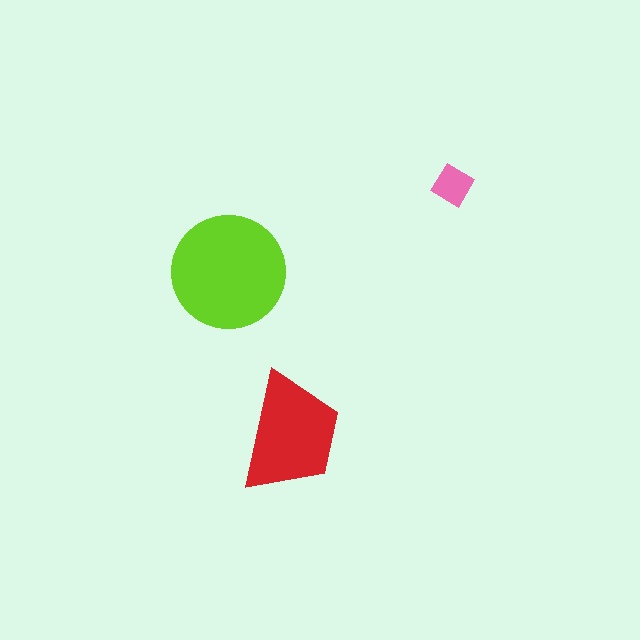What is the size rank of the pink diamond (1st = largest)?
3rd.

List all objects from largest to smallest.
The lime circle, the red trapezoid, the pink diamond.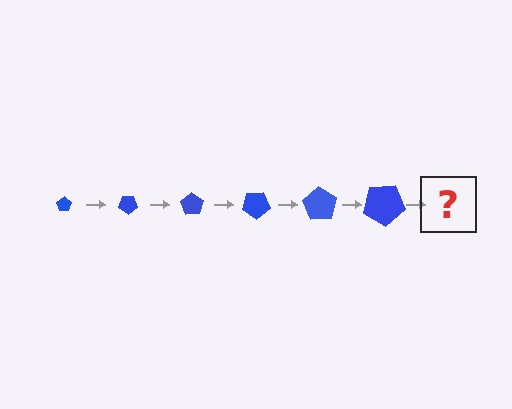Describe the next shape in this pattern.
It should be a pentagon, larger than the previous one and rotated 210 degrees from the start.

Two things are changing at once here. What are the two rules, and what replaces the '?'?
The two rules are that the pentagon grows larger each step and it rotates 35 degrees each step. The '?' should be a pentagon, larger than the previous one and rotated 210 degrees from the start.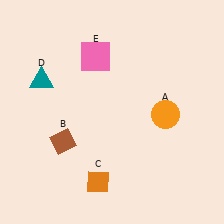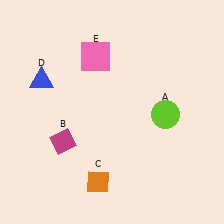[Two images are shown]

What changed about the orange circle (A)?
In Image 1, A is orange. In Image 2, it changed to lime.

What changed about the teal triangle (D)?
In Image 1, D is teal. In Image 2, it changed to blue.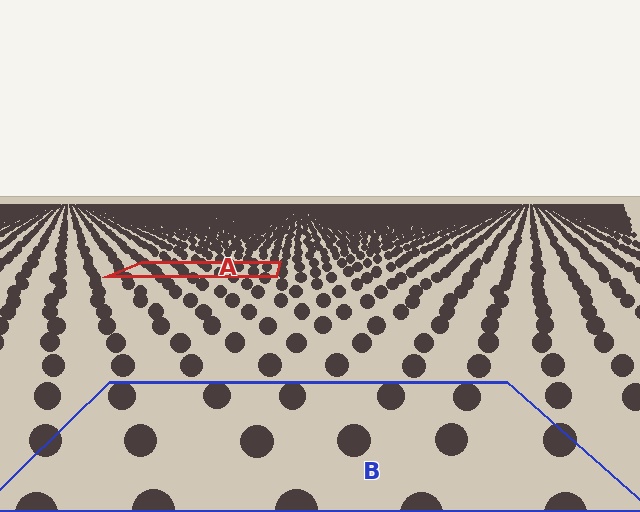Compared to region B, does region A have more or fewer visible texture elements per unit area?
Region A has more texture elements per unit area — they are packed more densely because it is farther away.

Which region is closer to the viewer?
Region B is closer. The texture elements there are larger and more spread out.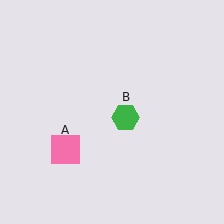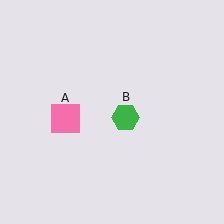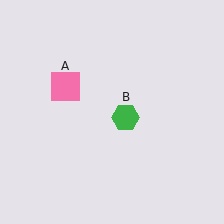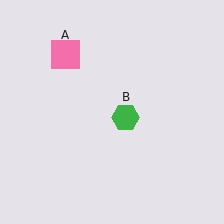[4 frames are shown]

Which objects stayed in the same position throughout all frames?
Green hexagon (object B) remained stationary.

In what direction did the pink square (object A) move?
The pink square (object A) moved up.